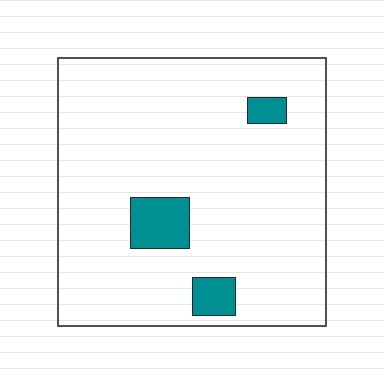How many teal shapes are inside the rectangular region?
3.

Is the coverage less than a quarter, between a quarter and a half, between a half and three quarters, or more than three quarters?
Less than a quarter.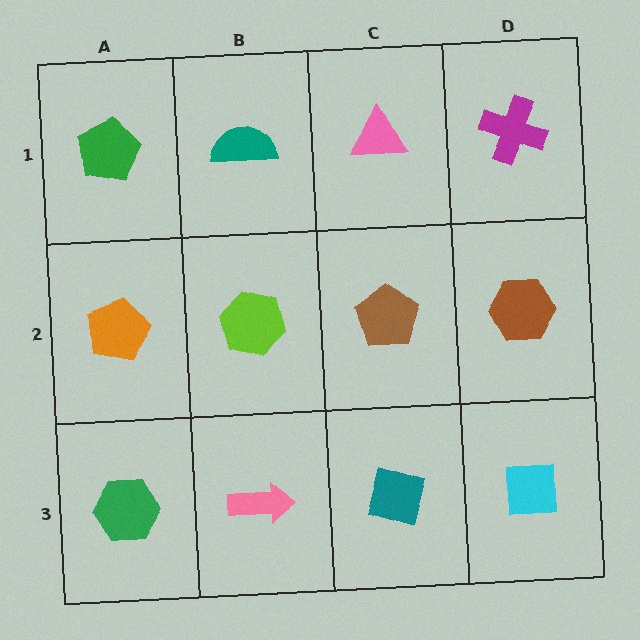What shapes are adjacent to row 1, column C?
A brown pentagon (row 2, column C), a teal semicircle (row 1, column B), a magenta cross (row 1, column D).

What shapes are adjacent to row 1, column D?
A brown hexagon (row 2, column D), a pink triangle (row 1, column C).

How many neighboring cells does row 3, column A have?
2.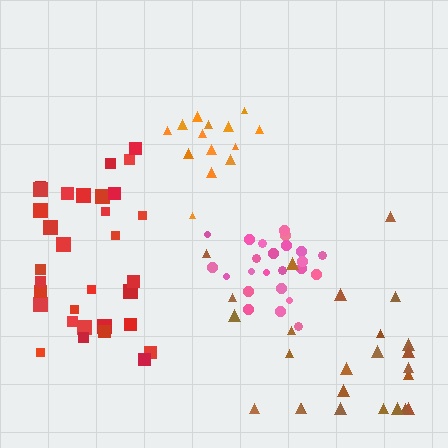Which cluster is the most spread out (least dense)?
Brown.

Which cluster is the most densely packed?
Pink.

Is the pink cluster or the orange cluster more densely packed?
Pink.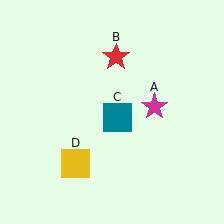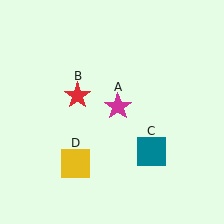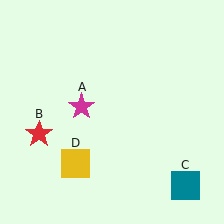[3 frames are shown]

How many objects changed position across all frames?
3 objects changed position: magenta star (object A), red star (object B), teal square (object C).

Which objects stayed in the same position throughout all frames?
Yellow square (object D) remained stationary.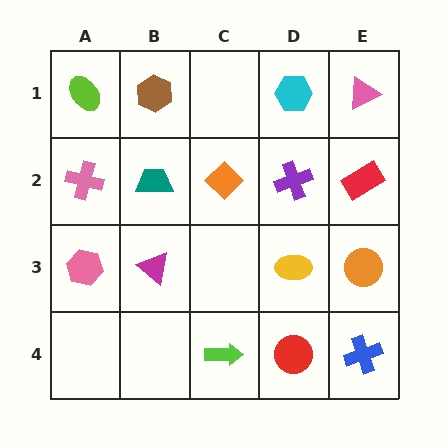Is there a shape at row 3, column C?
No, that cell is empty.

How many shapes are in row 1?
4 shapes.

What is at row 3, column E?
An orange circle.